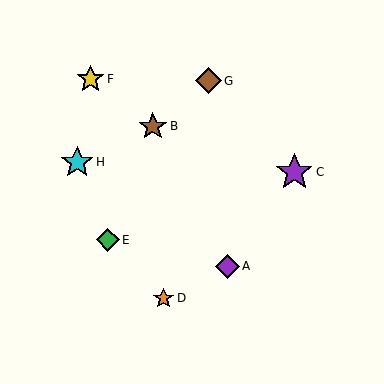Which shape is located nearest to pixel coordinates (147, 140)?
The brown star (labeled B) at (153, 126) is nearest to that location.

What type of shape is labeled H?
Shape H is a cyan star.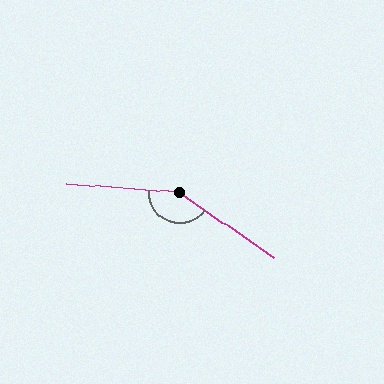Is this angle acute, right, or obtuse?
It is obtuse.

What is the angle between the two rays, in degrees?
Approximately 149 degrees.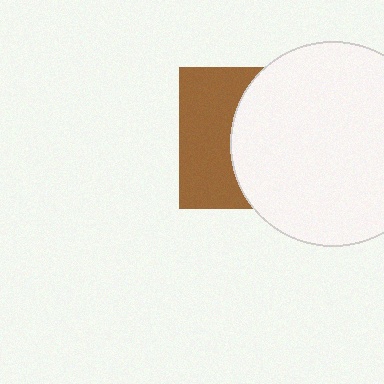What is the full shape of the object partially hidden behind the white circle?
The partially hidden object is a brown square.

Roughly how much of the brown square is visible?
A small part of it is visible (roughly 43%).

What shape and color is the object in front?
The object in front is a white circle.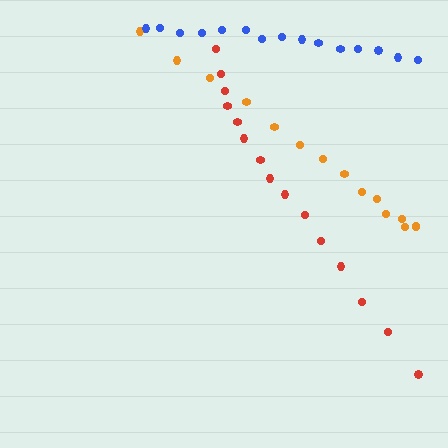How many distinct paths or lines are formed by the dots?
There are 3 distinct paths.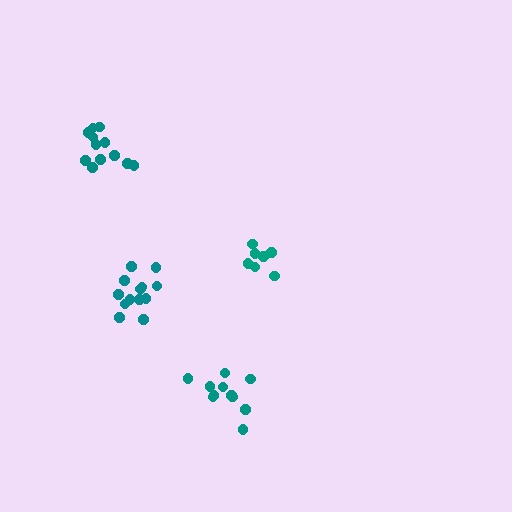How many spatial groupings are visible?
There are 4 spatial groupings.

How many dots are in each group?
Group 1: 13 dots, Group 2: 7 dots, Group 3: 11 dots, Group 4: 12 dots (43 total).